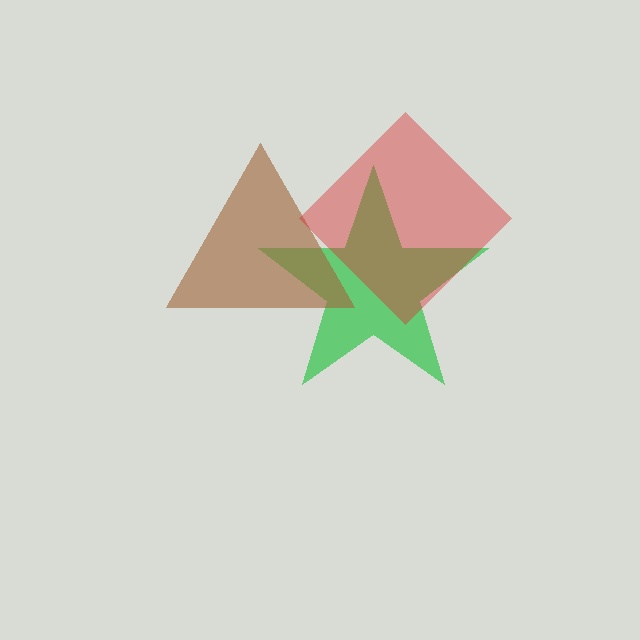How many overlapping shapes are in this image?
There are 3 overlapping shapes in the image.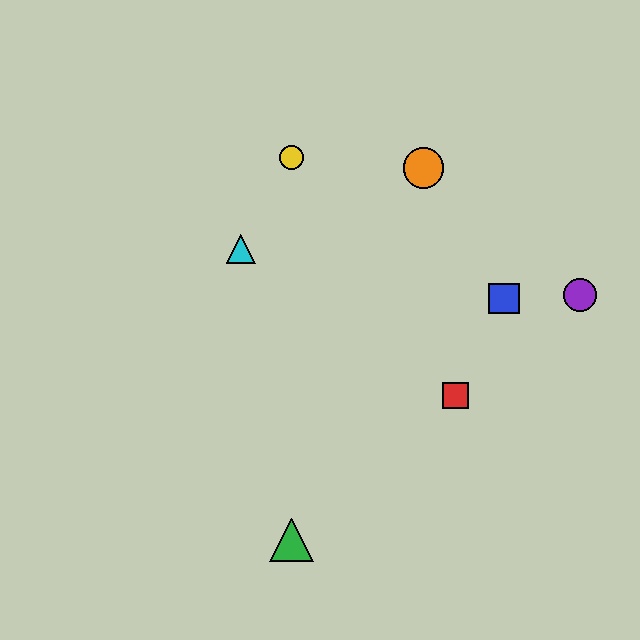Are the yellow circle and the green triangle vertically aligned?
Yes, both are at x≈291.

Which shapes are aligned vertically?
The green triangle, the yellow circle are aligned vertically.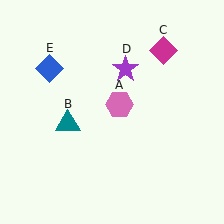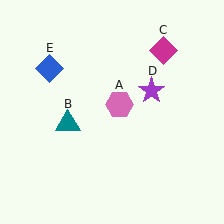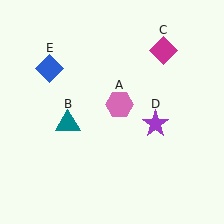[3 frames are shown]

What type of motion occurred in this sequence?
The purple star (object D) rotated clockwise around the center of the scene.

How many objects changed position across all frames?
1 object changed position: purple star (object D).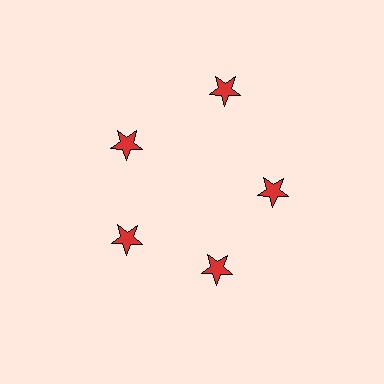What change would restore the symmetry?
The symmetry would be restored by moving it inward, back onto the ring so that all 5 stars sit at equal angles and equal distance from the center.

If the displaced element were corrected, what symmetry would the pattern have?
It would have 5-fold rotational symmetry — the pattern would map onto itself every 72 degrees.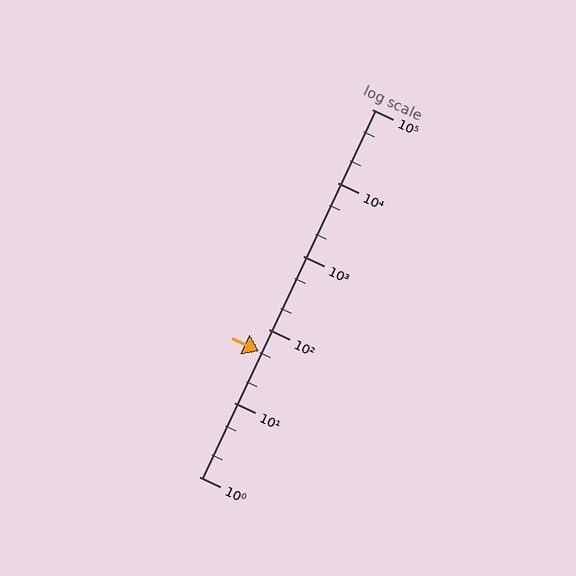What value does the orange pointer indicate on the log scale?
The pointer indicates approximately 51.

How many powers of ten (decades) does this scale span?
The scale spans 5 decades, from 1 to 100000.